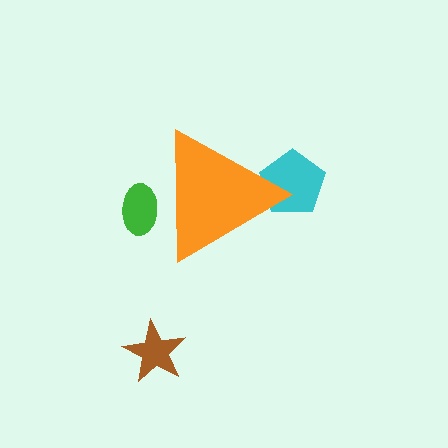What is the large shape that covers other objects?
An orange triangle.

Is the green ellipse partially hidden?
Yes, the green ellipse is partially hidden behind the orange triangle.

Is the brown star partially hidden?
No, the brown star is fully visible.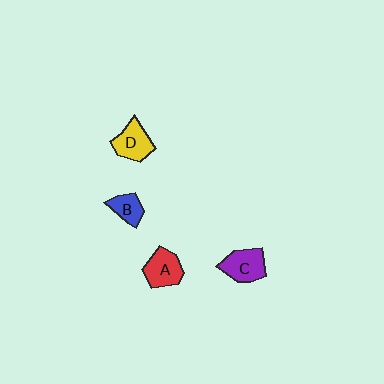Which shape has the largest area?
Shape C (purple).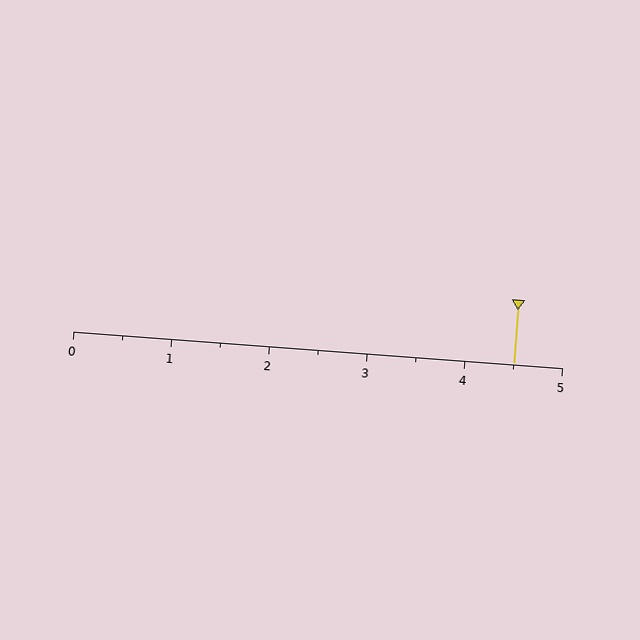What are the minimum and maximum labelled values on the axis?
The axis runs from 0 to 5.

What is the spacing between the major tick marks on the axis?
The major ticks are spaced 1 apart.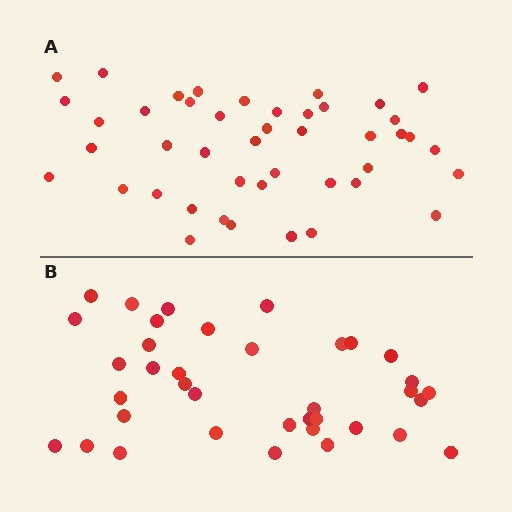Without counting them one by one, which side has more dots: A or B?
Region A (the top region) has more dots.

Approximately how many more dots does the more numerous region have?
Region A has roughly 8 or so more dots than region B.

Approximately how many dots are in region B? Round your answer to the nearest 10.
About 40 dots. (The exact count is 37, which rounds to 40.)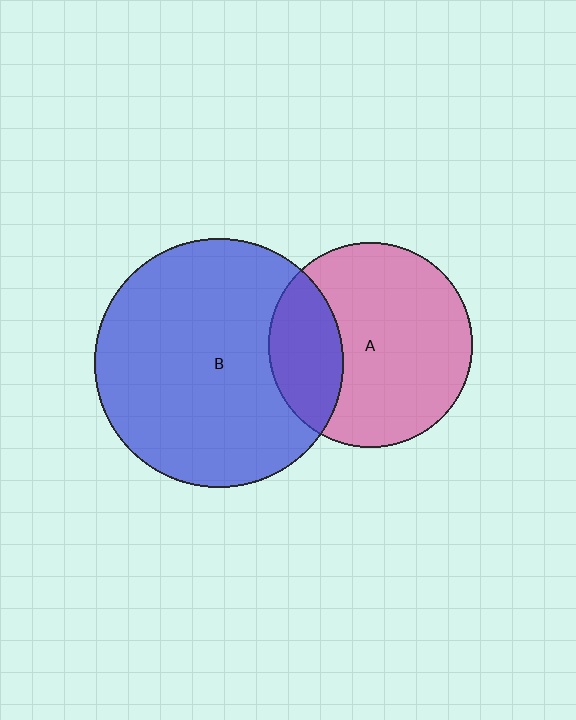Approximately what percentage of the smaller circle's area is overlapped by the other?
Approximately 25%.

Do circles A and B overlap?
Yes.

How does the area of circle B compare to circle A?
Approximately 1.5 times.